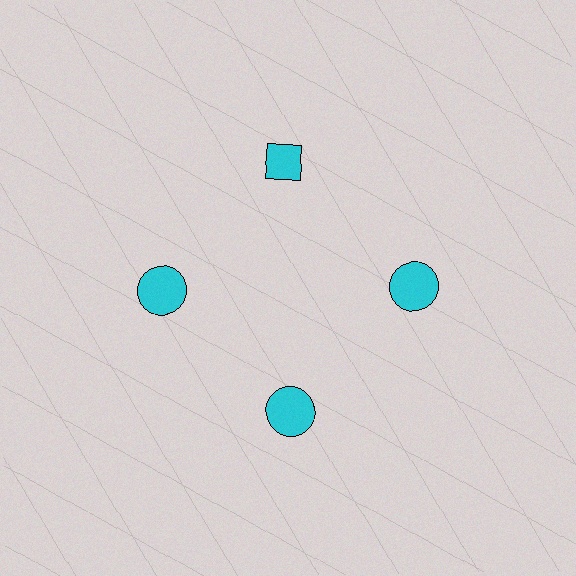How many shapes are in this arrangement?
There are 4 shapes arranged in a ring pattern.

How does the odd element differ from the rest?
It has a different shape: diamond instead of circle.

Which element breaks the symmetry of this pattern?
The cyan diamond at roughly the 12 o'clock position breaks the symmetry. All other shapes are cyan circles.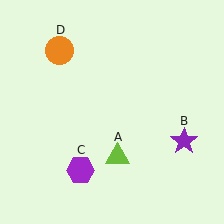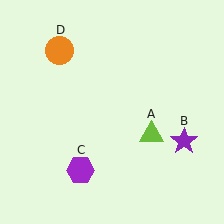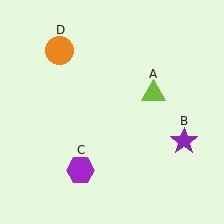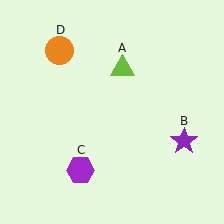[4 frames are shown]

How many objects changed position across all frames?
1 object changed position: lime triangle (object A).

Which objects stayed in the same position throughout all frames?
Purple star (object B) and purple hexagon (object C) and orange circle (object D) remained stationary.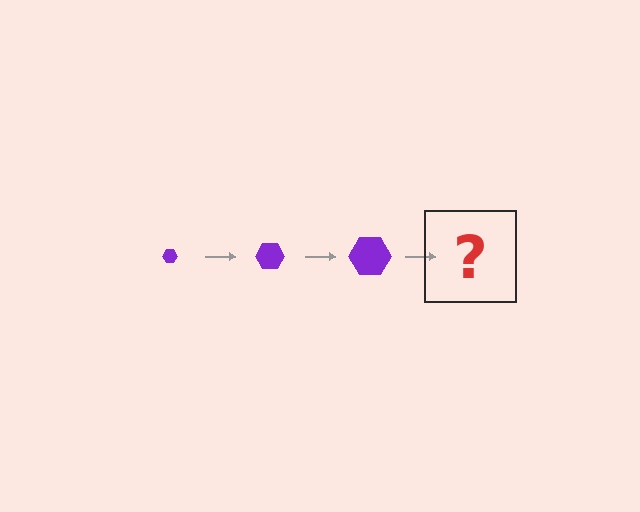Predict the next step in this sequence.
The next step is a purple hexagon, larger than the previous one.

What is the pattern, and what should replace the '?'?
The pattern is that the hexagon gets progressively larger each step. The '?' should be a purple hexagon, larger than the previous one.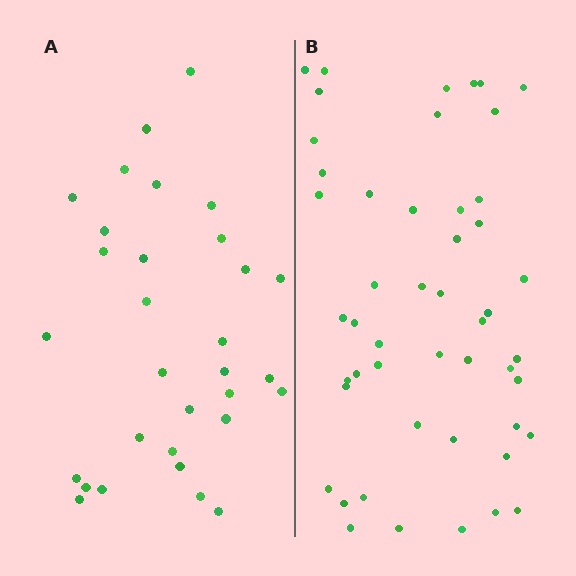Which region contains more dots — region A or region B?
Region B (the right region) has more dots.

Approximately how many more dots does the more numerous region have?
Region B has approximately 20 more dots than region A.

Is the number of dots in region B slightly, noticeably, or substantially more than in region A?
Region B has substantially more. The ratio is roughly 1.6 to 1.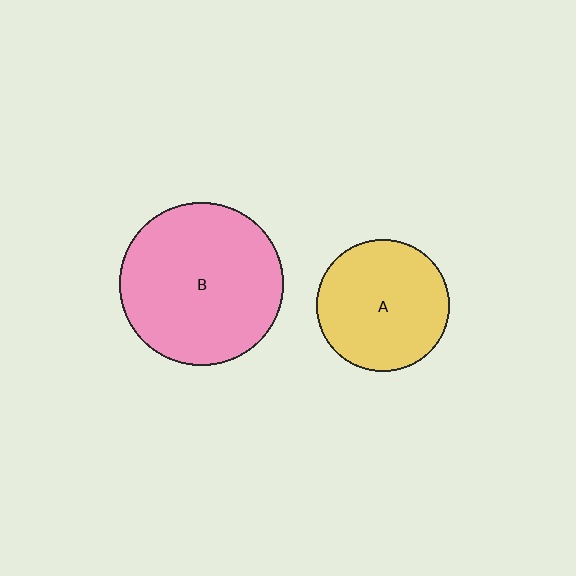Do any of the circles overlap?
No, none of the circles overlap.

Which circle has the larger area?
Circle B (pink).